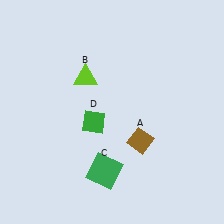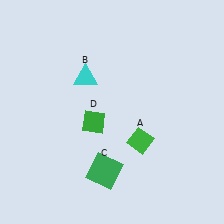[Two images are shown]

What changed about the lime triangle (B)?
In Image 1, B is lime. In Image 2, it changed to cyan.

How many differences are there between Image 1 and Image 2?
There are 2 differences between the two images.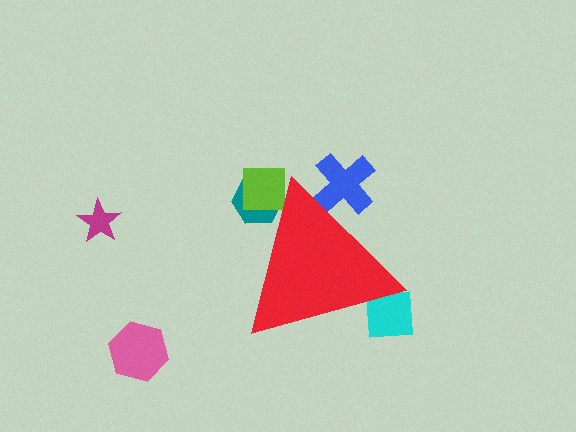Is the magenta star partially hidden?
No, the magenta star is fully visible.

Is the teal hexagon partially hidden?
Yes, the teal hexagon is partially hidden behind the red triangle.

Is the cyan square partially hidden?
Yes, the cyan square is partially hidden behind the red triangle.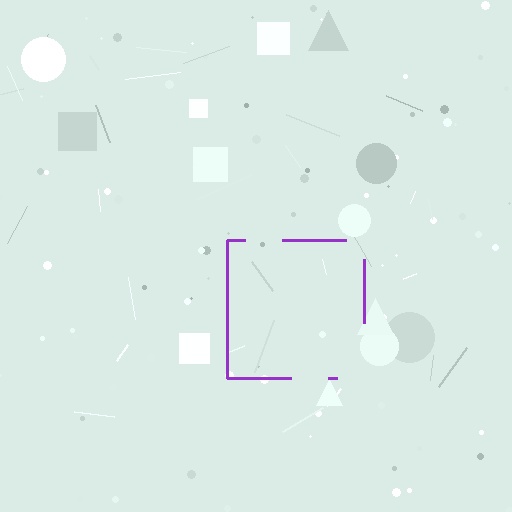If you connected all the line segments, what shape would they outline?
They would outline a square.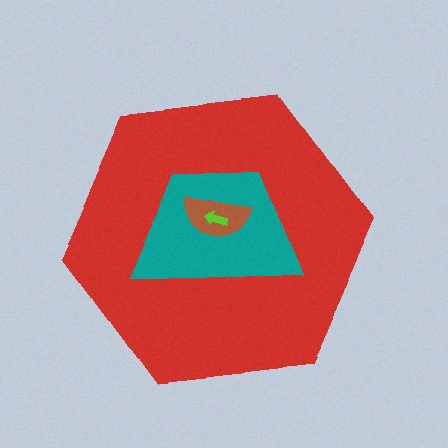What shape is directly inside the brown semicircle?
The lime arrow.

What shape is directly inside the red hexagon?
The teal trapezoid.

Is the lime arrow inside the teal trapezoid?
Yes.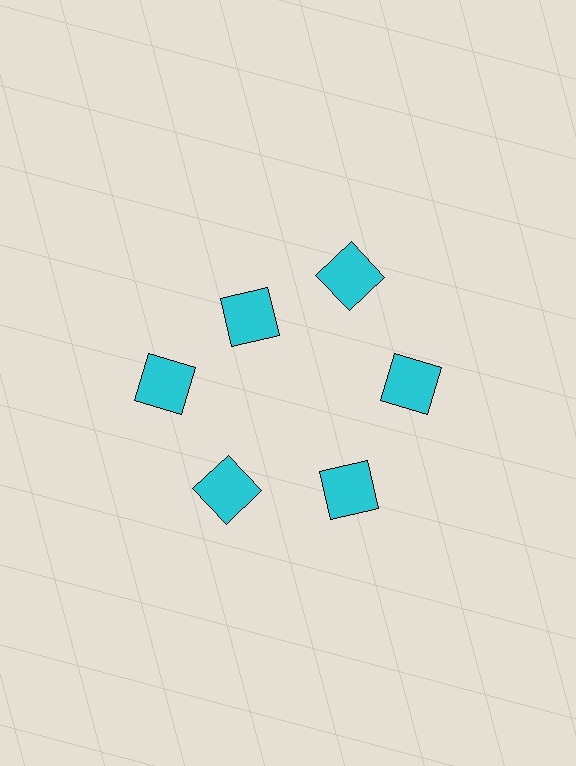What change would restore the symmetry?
The symmetry would be restored by moving it outward, back onto the ring so that all 6 squares sit at equal angles and equal distance from the center.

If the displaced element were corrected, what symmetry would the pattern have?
It would have 6-fold rotational symmetry — the pattern would map onto itself every 60 degrees.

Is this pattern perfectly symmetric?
No. The 6 cyan squares are arranged in a ring, but one element near the 11 o'clock position is pulled inward toward the center, breaking the 6-fold rotational symmetry.